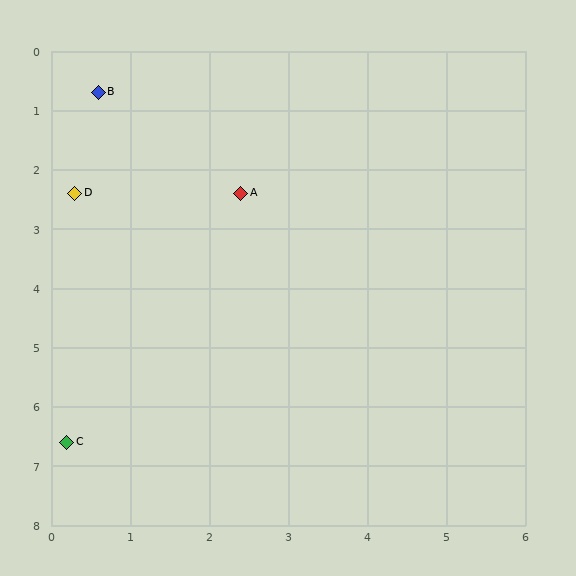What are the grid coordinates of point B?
Point B is at approximately (0.6, 0.7).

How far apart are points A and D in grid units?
Points A and D are about 2.1 grid units apart.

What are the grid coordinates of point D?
Point D is at approximately (0.3, 2.4).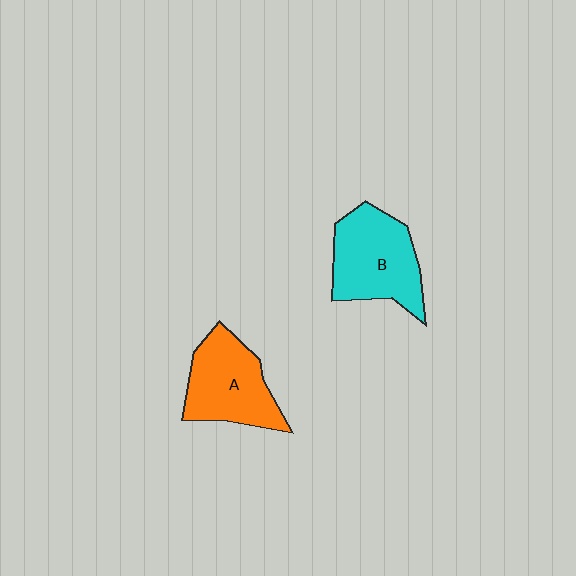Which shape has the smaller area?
Shape A (orange).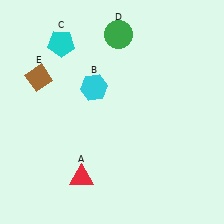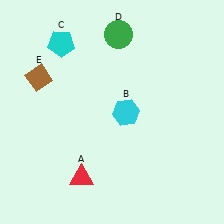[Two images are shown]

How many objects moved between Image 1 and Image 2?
1 object moved between the two images.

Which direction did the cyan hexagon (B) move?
The cyan hexagon (B) moved right.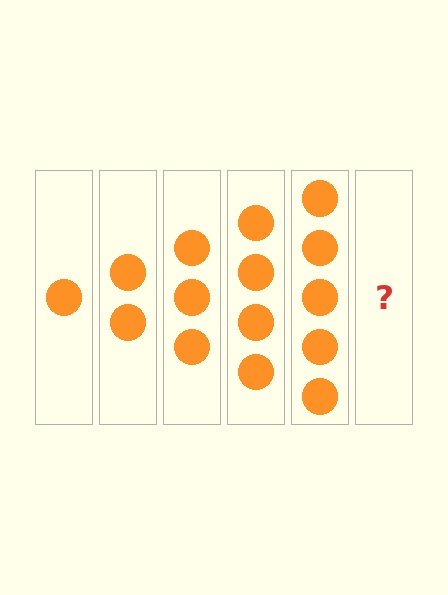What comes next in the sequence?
The next element should be 6 circles.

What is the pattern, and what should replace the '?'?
The pattern is that each step adds one more circle. The '?' should be 6 circles.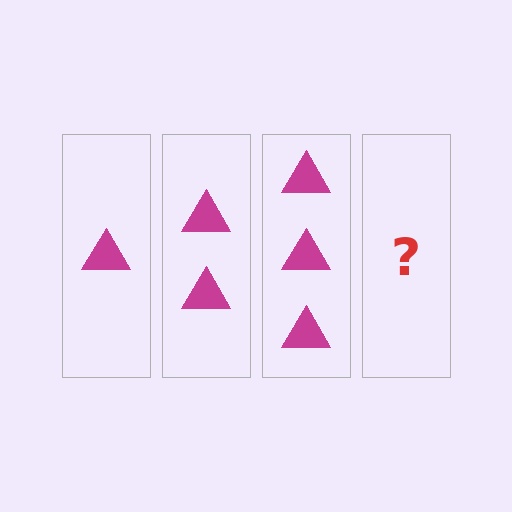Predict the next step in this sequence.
The next step is 4 triangles.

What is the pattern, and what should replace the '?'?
The pattern is that each step adds one more triangle. The '?' should be 4 triangles.